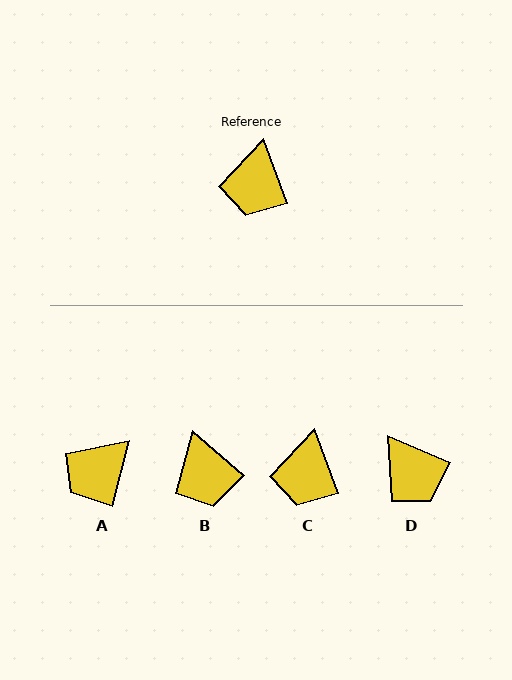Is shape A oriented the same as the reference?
No, it is off by about 35 degrees.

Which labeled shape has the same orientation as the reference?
C.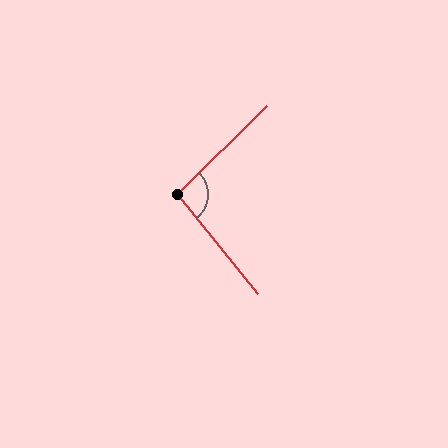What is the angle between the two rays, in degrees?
Approximately 96 degrees.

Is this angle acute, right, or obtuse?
It is obtuse.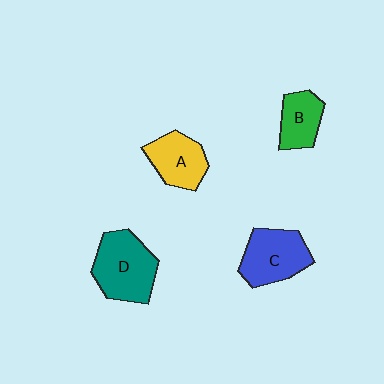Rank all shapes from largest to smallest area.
From largest to smallest: D (teal), C (blue), A (yellow), B (green).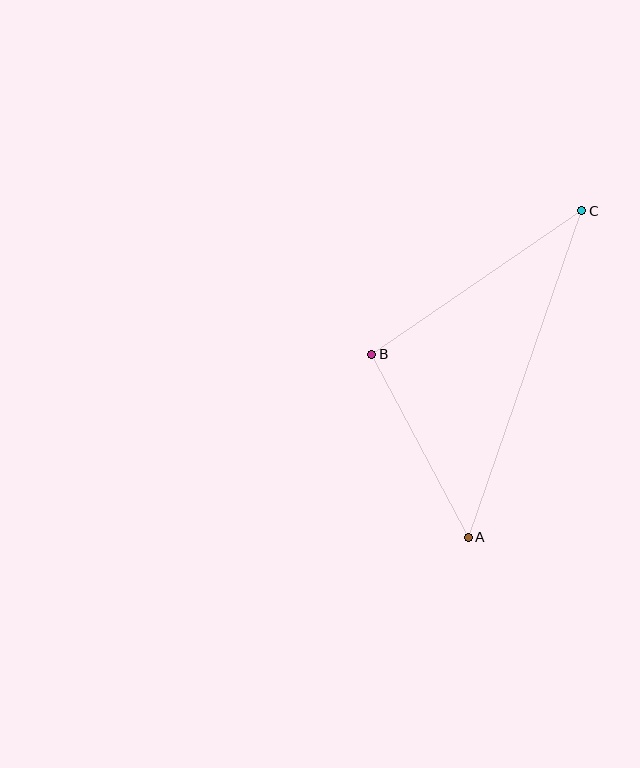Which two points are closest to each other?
Points A and B are closest to each other.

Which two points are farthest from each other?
Points A and C are farthest from each other.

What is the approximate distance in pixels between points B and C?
The distance between B and C is approximately 254 pixels.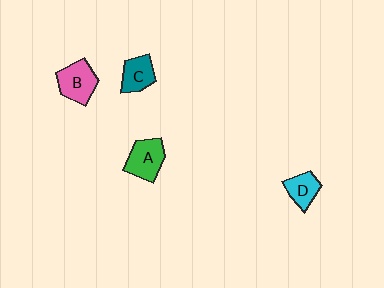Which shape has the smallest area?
Shape D (cyan).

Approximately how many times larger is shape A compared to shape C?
Approximately 1.3 times.